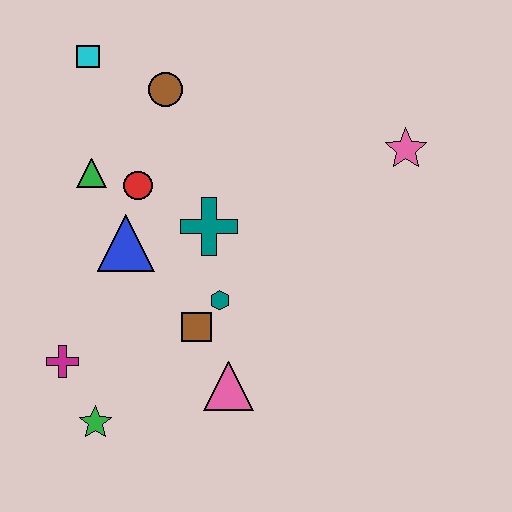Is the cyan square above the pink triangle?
Yes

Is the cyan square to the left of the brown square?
Yes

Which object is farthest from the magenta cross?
The pink star is farthest from the magenta cross.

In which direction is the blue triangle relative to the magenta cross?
The blue triangle is above the magenta cross.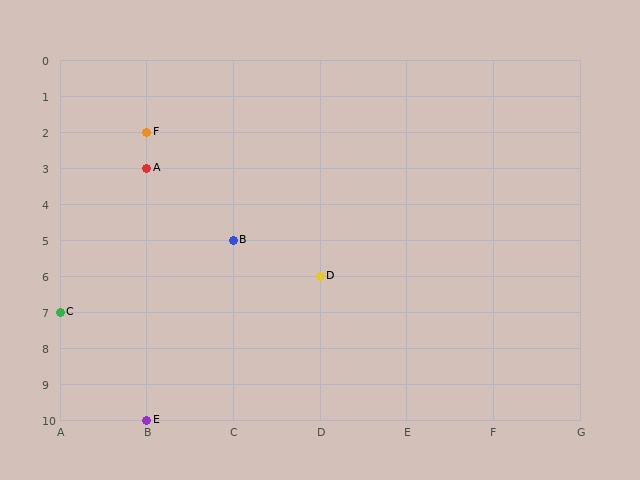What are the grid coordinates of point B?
Point B is at grid coordinates (C, 5).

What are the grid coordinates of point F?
Point F is at grid coordinates (B, 2).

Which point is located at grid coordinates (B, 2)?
Point F is at (B, 2).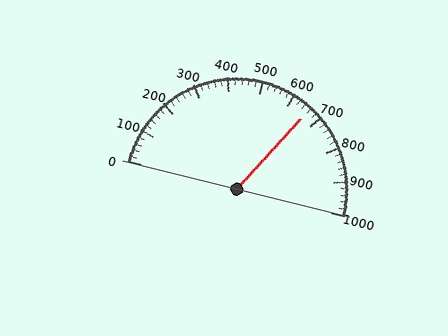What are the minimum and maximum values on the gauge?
The gauge ranges from 0 to 1000.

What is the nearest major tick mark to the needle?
The nearest major tick mark is 700.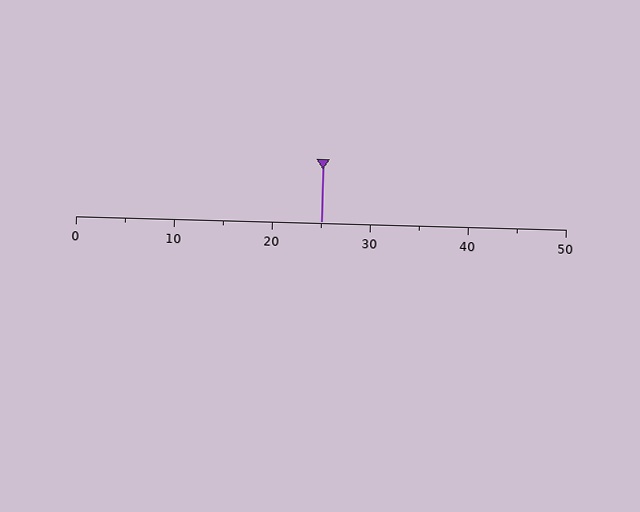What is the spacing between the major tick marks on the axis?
The major ticks are spaced 10 apart.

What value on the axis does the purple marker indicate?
The marker indicates approximately 25.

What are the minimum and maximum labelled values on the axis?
The axis runs from 0 to 50.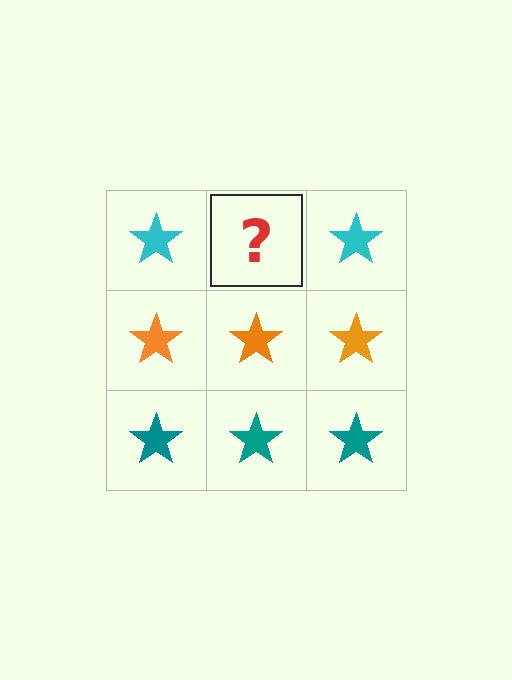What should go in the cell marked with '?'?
The missing cell should contain a cyan star.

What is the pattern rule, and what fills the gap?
The rule is that each row has a consistent color. The gap should be filled with a cyan star.